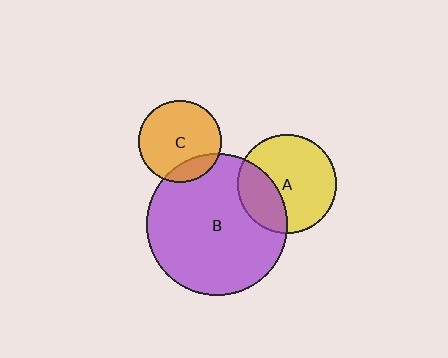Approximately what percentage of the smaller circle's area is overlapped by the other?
Approximately 15%.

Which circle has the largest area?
Circle B (purple).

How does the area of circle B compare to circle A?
Approximately 2.0 times.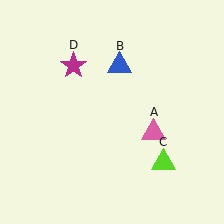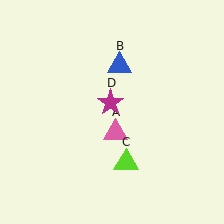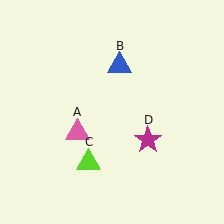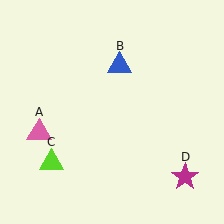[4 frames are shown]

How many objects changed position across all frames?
3 objects changed position: pink triangle (object A), lime triangle (object C), magenta star (object D).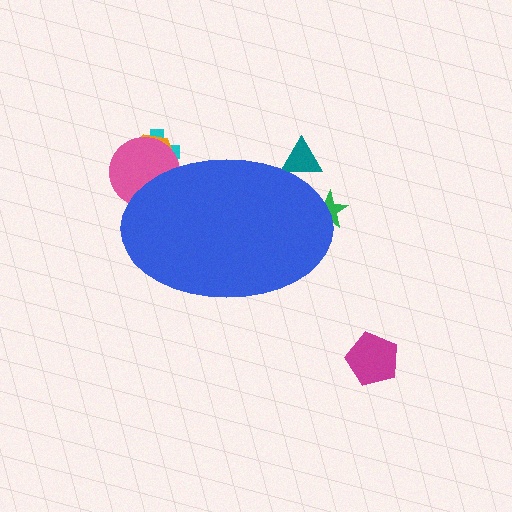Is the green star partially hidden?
Yes, the green star is partially hidden behind the blue ellipse.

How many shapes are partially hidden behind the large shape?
5 shapes are partially hidden.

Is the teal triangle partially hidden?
Yes, the teal triangle is partially hidden behind the blue ellipse.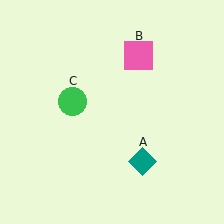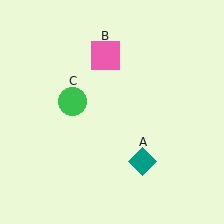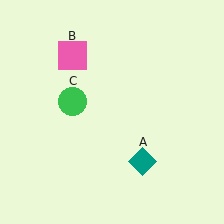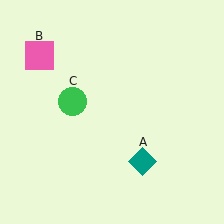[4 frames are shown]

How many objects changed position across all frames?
1 object changed position: pink square (object B).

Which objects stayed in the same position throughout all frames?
Teal diamond (object A) and green circle (object C) remained stationary.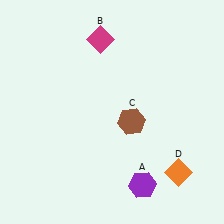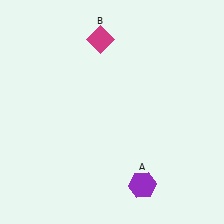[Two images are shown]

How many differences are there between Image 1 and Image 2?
There are 2 differences between the two images.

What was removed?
The brown hexagon (C), the orange diamond (D) were removed in Image 2.